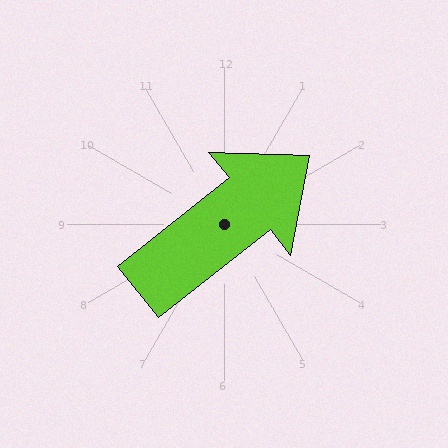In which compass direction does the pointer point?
Northeast.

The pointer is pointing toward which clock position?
Roughly 2 o'clock.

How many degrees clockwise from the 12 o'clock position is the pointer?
Approximately 52 degrees.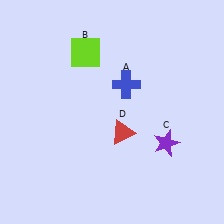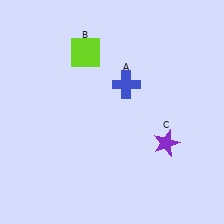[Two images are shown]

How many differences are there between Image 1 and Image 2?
There is 1 difference between the two images.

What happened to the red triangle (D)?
The red triangle (D) was removed in Image 2. It was in the bottom-right area of Image 1.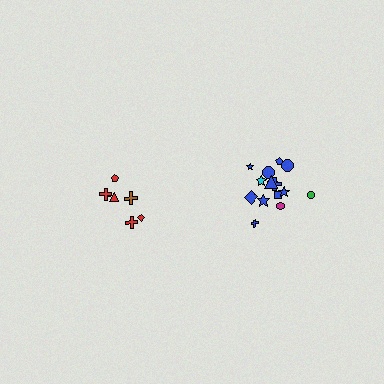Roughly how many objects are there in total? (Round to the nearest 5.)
Roughly 20 objects in total.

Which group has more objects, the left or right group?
The right group.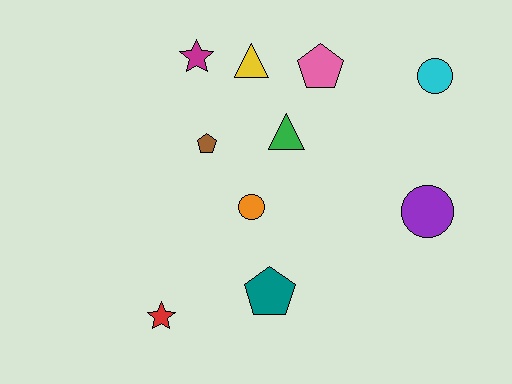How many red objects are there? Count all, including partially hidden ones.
There is 1 red object.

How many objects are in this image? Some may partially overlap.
There are 10 objects.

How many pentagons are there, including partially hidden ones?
There are 3 pentagons.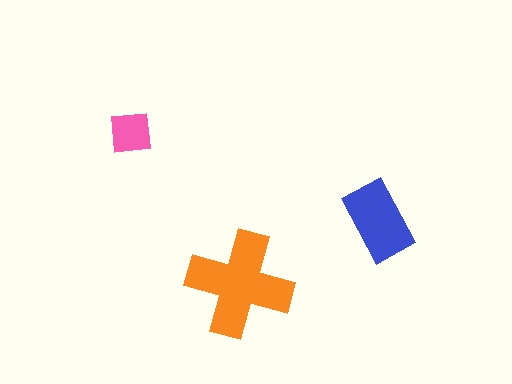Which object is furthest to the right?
The blue rectangle is rightmost.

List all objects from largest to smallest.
The orange cross, the blue rectangle, the pink square.